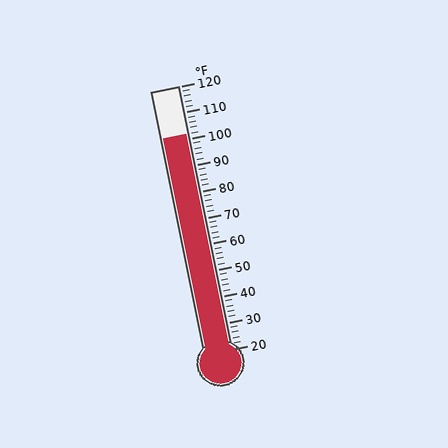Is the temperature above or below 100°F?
The temperature is above 100°F.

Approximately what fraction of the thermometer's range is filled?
The thermometer is filled to approximately 80% of its range.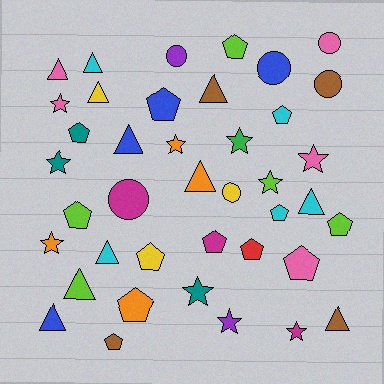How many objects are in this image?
There are 40 objects.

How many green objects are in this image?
There is 1 green object.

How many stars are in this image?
There are 10 stars.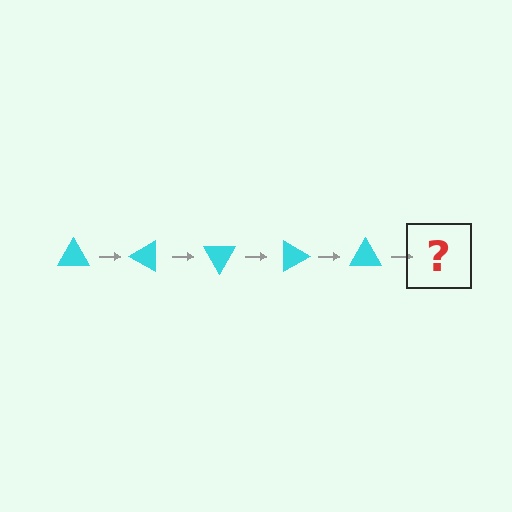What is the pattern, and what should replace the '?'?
The pattern is that the triangle rotates 30 degrees each step. The '?' should be a cyan triangle rotated 150 degrees.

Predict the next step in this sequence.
The next step is a cyan triangle rotated 150 degrees.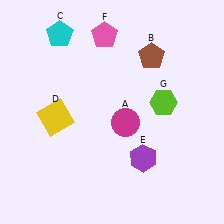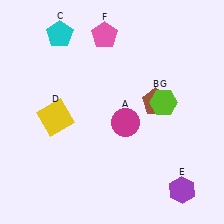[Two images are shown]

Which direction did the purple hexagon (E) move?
The purple hexagon (E) moved right.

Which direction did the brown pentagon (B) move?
The brown pentagon (B) moved down.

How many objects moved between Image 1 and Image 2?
2 objects moved between the two images.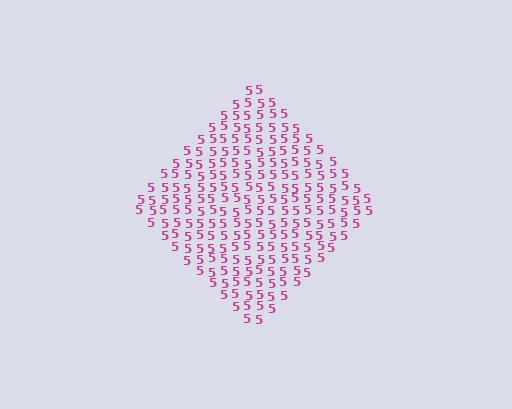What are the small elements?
The small elements are digit 5's.